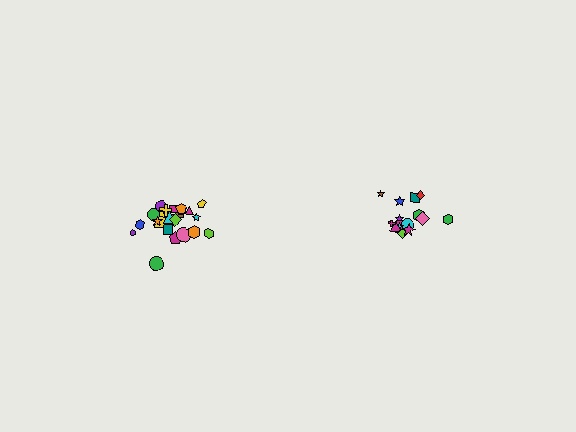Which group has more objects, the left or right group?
The left group.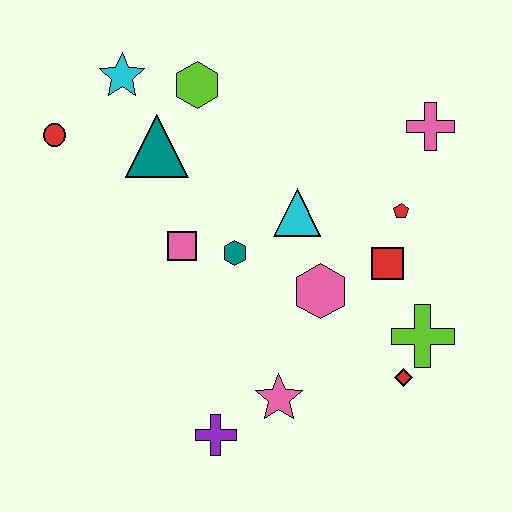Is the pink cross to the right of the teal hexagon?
Yes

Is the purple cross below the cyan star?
Yes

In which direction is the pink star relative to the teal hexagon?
The pink star is below the teal hexagon.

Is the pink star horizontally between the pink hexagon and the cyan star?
Yes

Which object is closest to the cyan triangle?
The teal hexagon is closest to the cyan triangle.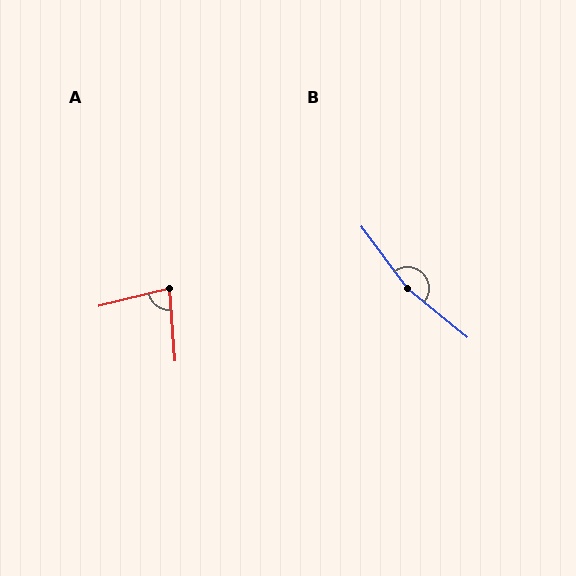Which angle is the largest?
B, at approximately 165 degrees.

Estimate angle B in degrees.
Approximately 165 degrees.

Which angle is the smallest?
A, at approximately 80 degrees.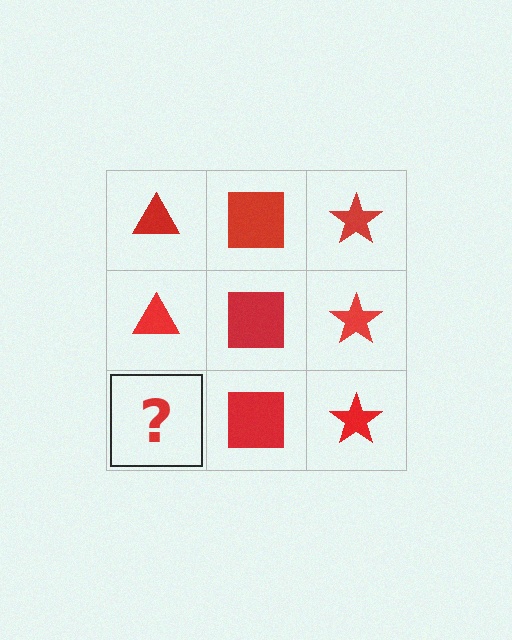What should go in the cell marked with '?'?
The missing cell should contain a red triangle.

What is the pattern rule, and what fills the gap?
The rule is that each column has a consistent shape. The gap should be filled with a red triangle.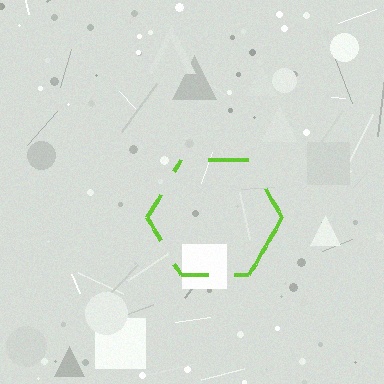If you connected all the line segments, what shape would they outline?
They would outline a hexagon.